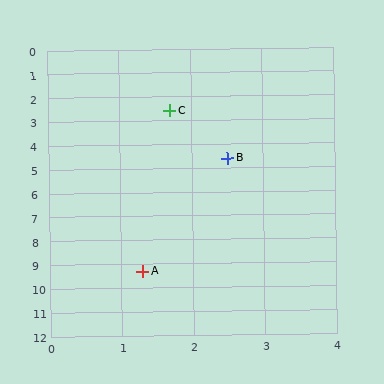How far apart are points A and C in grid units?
Points A and C are about 6.7 grid units apart.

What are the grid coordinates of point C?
Point C is at approximately (1.7, 2.6).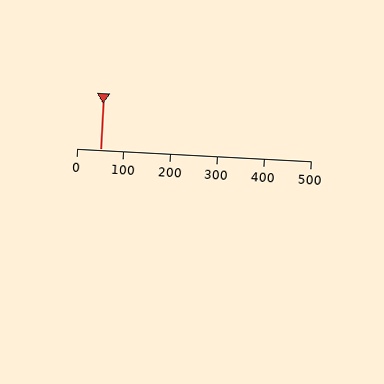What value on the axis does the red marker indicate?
The marker indicates approximately 50.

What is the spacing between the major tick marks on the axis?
The major ticks are spaced 100 apart.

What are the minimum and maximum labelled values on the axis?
The axis runs from 0 to 500.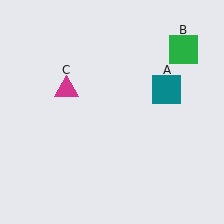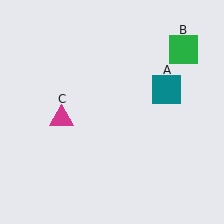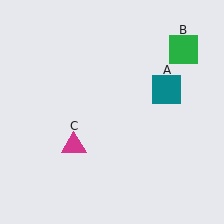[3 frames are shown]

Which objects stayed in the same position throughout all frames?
Teal square (object A) and green square (object B) remained stationary.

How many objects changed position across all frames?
1 object changed position: magenta triangle (object C).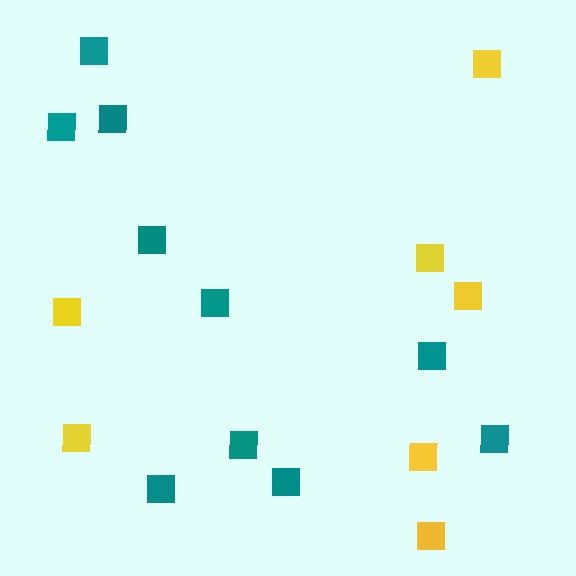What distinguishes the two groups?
There are 2 groups: one group of teal squares (10) and one group of yellow squares (7).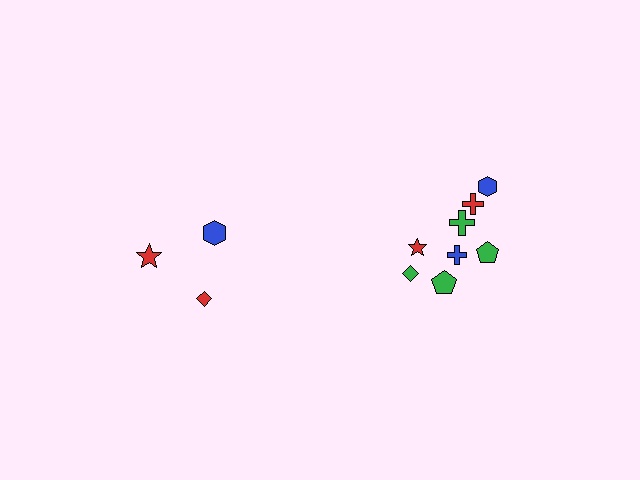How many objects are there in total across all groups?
There are 11 objects.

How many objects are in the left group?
There are 3 objects.